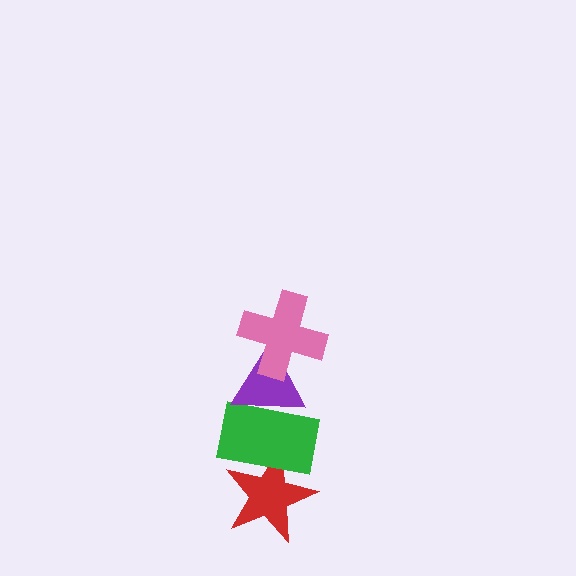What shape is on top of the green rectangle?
The purple triangle is on top of the green rectangle.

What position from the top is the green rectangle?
The green rectangle is 3rd from the top.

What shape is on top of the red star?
The green rectangle is on top of the red star.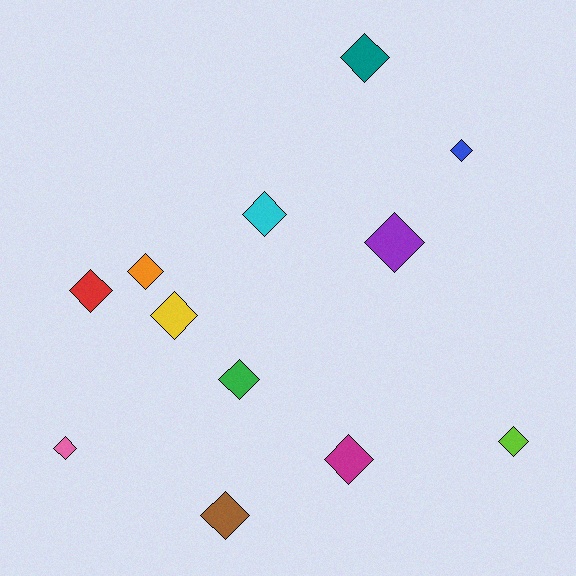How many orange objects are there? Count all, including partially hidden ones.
There is 1 orange object.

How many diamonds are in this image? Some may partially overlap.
There are 12 diamonds.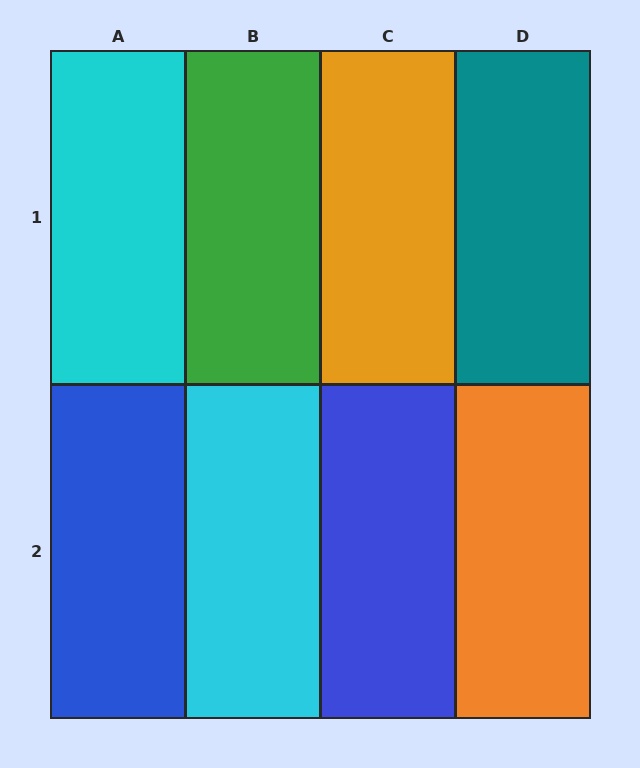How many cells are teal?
1 cell is teal.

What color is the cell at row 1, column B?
Green.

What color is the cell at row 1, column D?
Teal.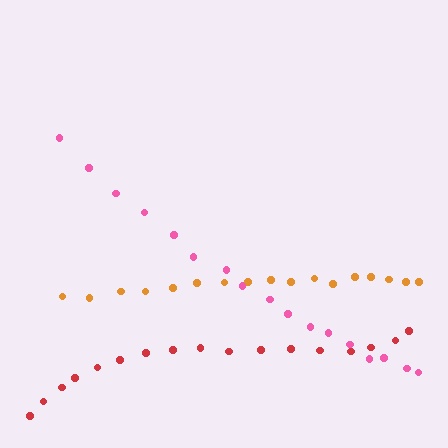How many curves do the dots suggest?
There are 3 distinct paths.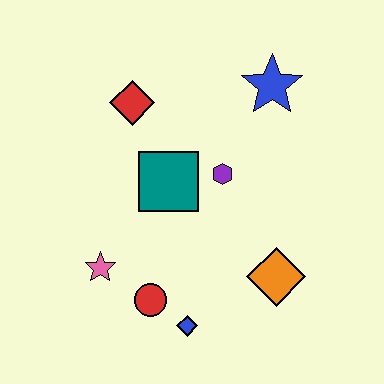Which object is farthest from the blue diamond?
The blue star is farthest from the blue diamond.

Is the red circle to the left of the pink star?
No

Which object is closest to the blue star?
The purple hexagon is closest to the blue star.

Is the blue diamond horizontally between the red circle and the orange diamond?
Yes